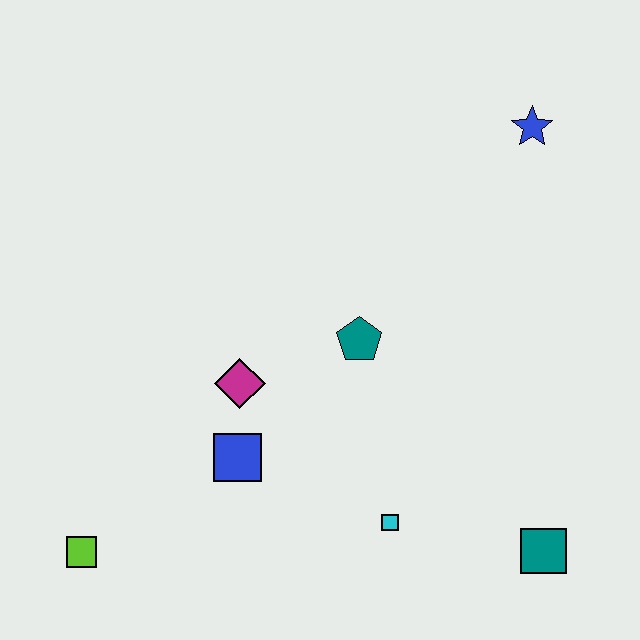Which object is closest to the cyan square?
The teal square is closest to the cyan square.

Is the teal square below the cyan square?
Yes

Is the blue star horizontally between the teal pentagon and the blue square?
No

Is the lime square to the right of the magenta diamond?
No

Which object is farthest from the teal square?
The lime square is farthest from the teal square.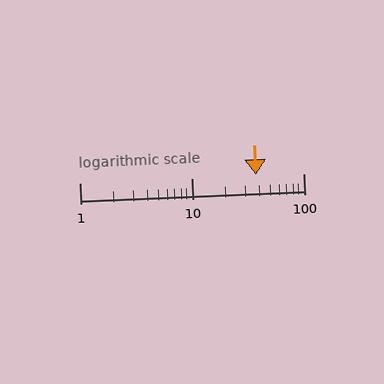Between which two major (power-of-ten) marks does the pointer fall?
The pointer is between 10 and 100.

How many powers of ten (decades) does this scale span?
The scale spans 2 decades, from 1 to 100.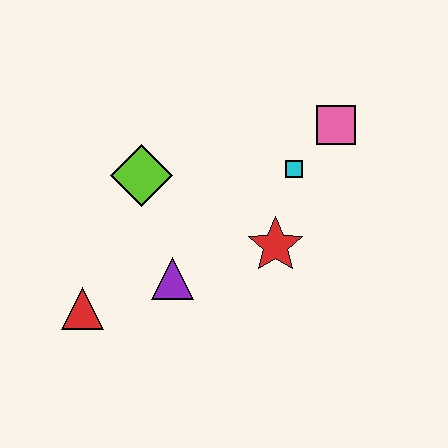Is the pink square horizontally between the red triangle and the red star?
No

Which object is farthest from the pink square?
The red triangle is farthest from the pink square.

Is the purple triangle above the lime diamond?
No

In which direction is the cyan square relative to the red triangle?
The cyan square is to the right of the red triangle.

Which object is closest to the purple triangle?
The red triangle is closest to the purple triangle.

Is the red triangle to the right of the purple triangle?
No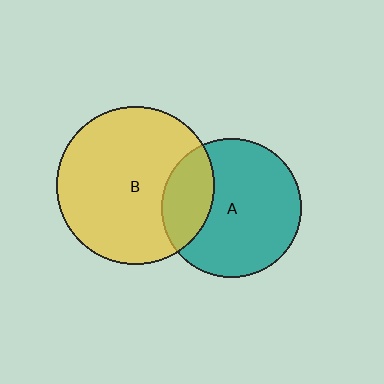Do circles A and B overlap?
Yes.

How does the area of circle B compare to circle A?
Approximately 1.3 times.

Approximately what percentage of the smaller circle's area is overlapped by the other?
Approximately 25%.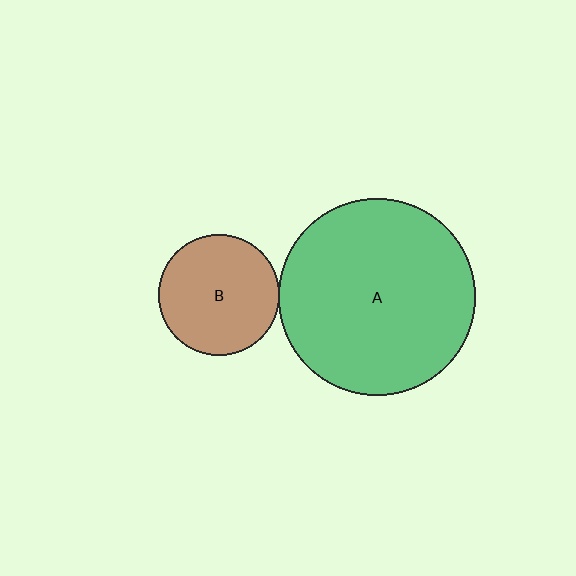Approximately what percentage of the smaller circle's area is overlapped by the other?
Approximately 5%.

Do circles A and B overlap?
Yes.